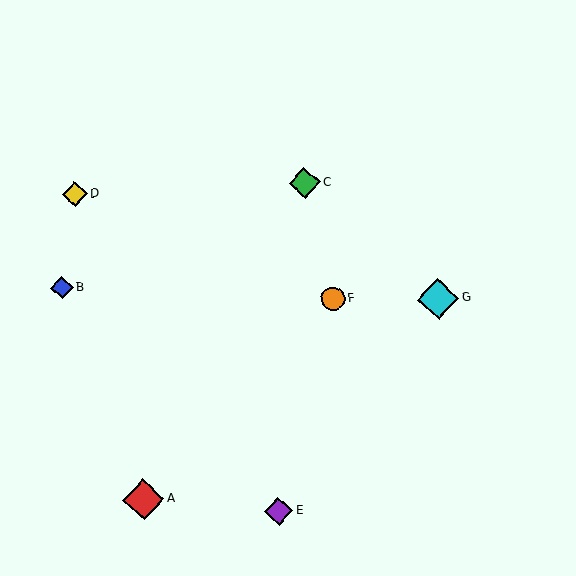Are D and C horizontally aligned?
Yes, both are at y≈194.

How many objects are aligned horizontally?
2 objects (C, D) are aligned horizontally.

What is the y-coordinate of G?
Object G is at y≈299.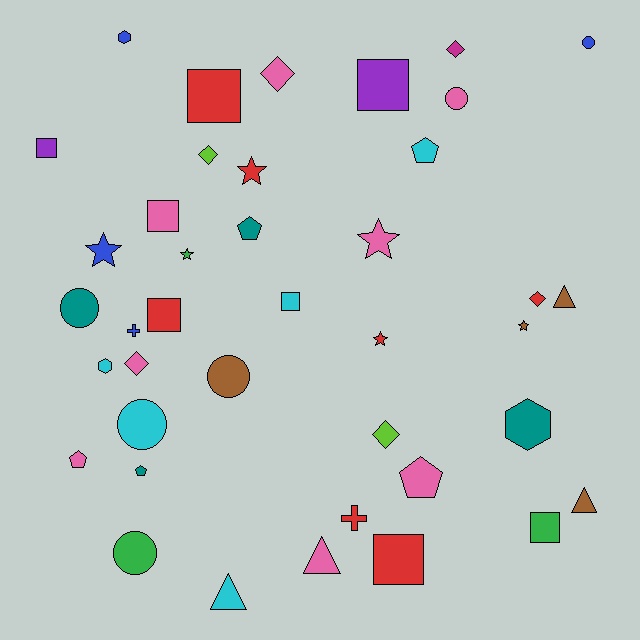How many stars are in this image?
There are 6 stars.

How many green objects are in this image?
There are 3 green objects.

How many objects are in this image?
There are 40 objects.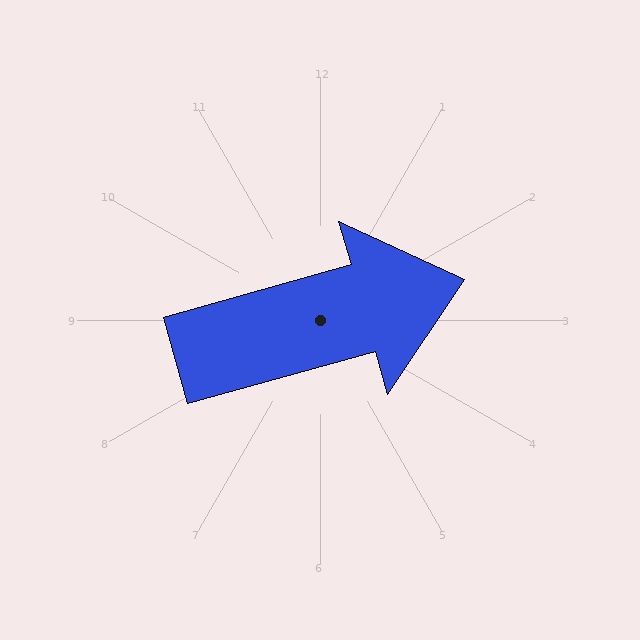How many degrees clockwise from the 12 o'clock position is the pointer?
Approximately 74 degrees.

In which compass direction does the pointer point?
East.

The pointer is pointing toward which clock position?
Roughly 2 o'clock.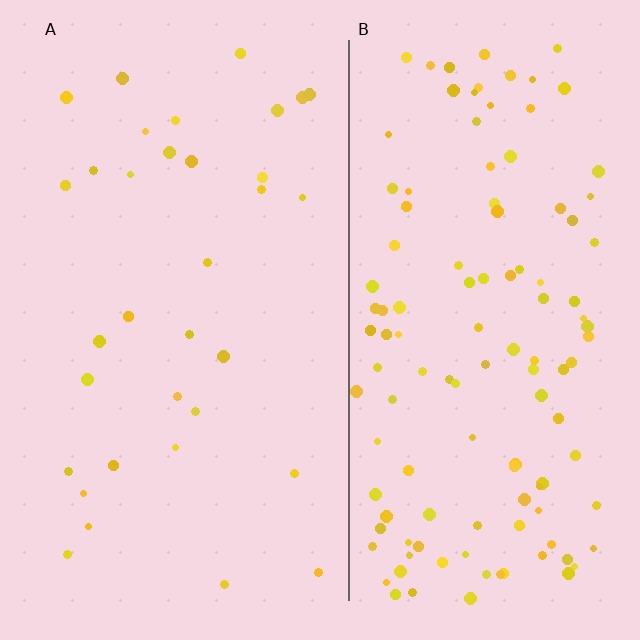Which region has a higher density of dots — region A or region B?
B (the right).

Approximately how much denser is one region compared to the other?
Approximately 3.7× — region B over region A.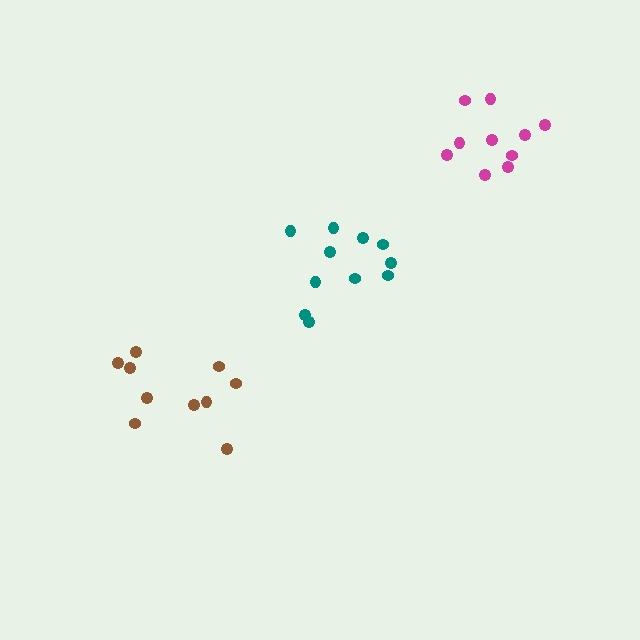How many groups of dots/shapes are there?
There are 3 groups.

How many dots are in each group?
Group 1: 10 dots, Group 2: 11 dots, Group 3: 10 dots (31 total).